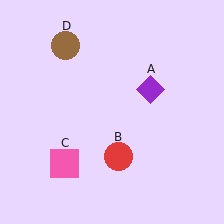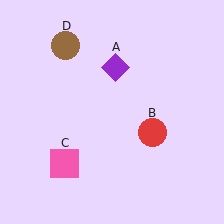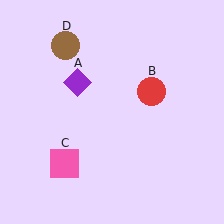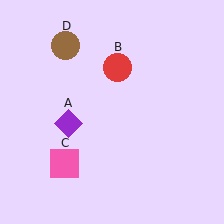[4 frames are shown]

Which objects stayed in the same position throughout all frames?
Pink square (object C) and brown circle (object D) remained stationary.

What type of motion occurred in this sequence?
The purple diamond (object A), red circle (object B) rotated counterclockwise around the center of the scene.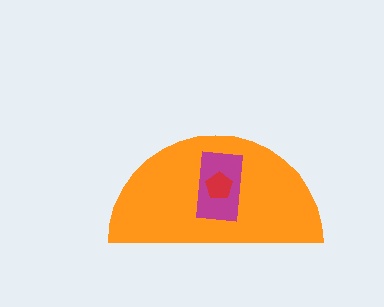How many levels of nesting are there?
3.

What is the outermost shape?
The orange semicircle.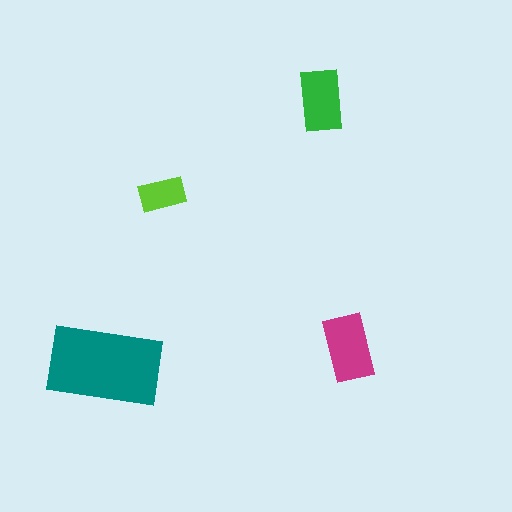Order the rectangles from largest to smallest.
the teal one, the magenta one, the green one, the lime one.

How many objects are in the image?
There are 4 objects in the image.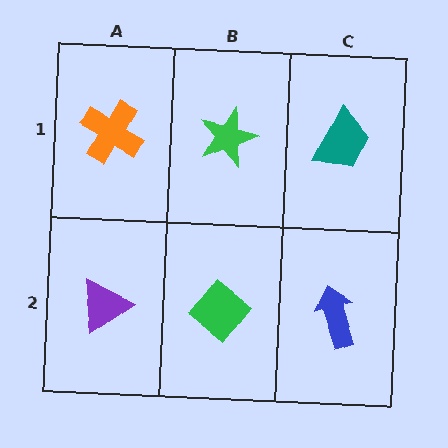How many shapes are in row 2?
3 shapes.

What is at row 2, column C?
A blue arrow.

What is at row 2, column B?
A green diamond.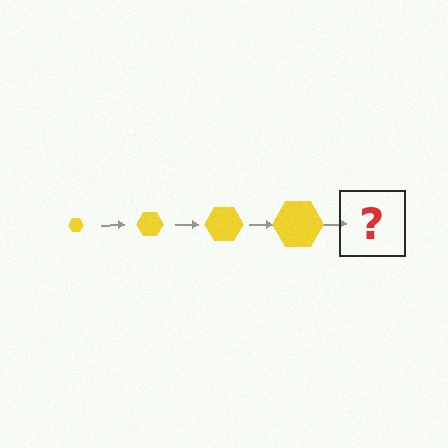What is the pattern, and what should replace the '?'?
The pattern is that the hexagon gets progressively larger each step. The '?' should be a yellow hexagon, larger than the previous one.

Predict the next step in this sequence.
The next step is a yellow hexagon, larger than the previous one.